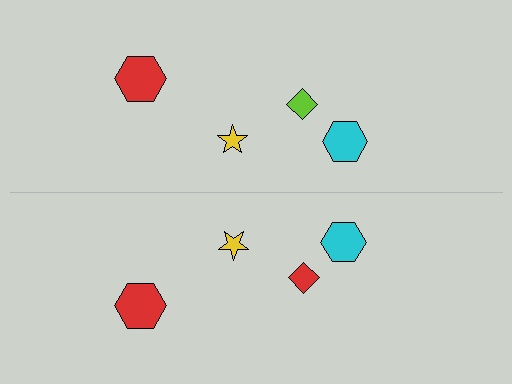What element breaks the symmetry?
The red diamond on the bottom side breaks the symmetry — its mirror counterpart is lime.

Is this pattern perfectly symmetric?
No, the pattern is not perfectly symmetric. The red diamond on the bottom side breaks the symmetry — its mirror counterpart is lime.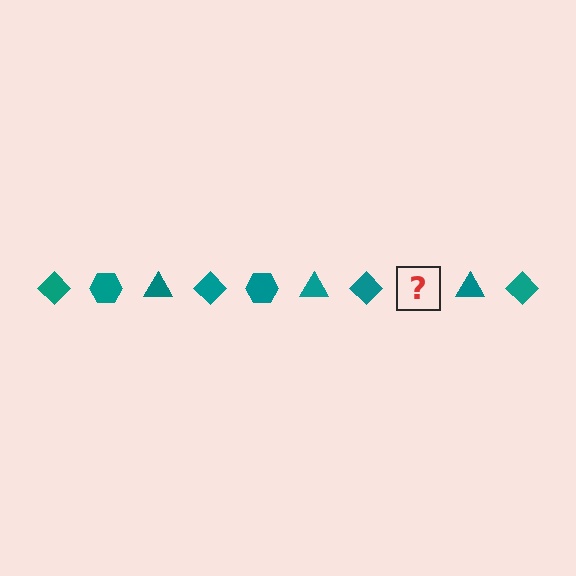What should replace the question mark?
The question mark should be replaced with a teal hexagon.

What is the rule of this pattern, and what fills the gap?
The rule is that the pattern cycles through diamond, hexagon, triangle shapes in teal. The gap should be filled with a teal hexagon.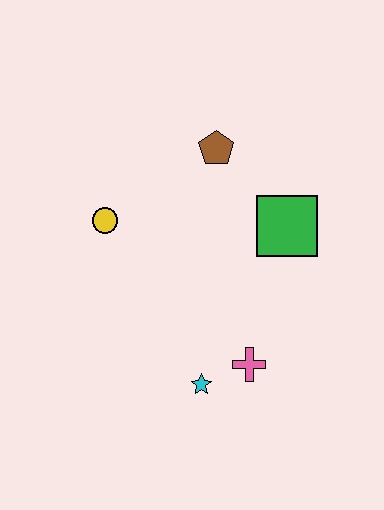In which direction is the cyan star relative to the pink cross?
The cyan star is to the left of the pink cross.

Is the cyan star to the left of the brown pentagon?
Yes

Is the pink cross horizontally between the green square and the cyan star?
Yes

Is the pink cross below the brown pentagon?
Yes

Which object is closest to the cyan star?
The pink cross is closest to the cyan star.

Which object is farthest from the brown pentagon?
The cyan star is farthest from the brown pentagon.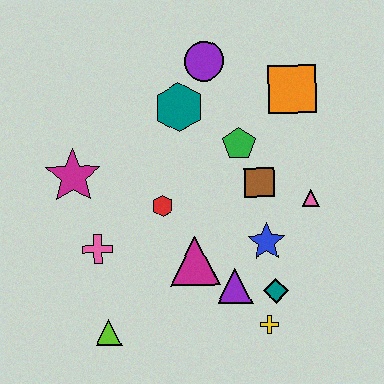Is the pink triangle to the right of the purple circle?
Yes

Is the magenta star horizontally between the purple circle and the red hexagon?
No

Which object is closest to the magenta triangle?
The purple triangle is closest to the magenta triangle.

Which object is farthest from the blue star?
The magenta star is farthest from the blue star.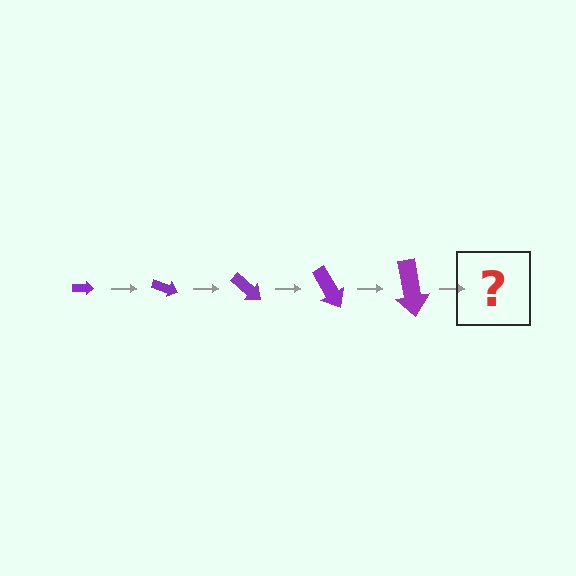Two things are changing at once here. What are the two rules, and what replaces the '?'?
The two rules are that the arrow grows larger each step and it rotates 20 degrees each step. The '?' should be an arrow, larger than the previous one and rotated 100 degrees from the start.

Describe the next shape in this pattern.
It should be an arrow, larger than the previous one and rotated 100 degrees from the start.